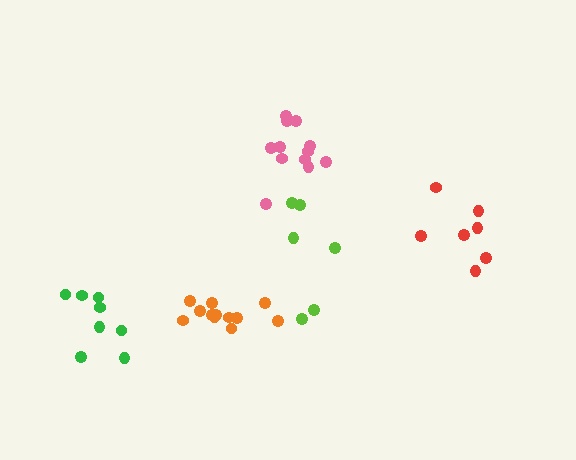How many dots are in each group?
Group 1: 12 dots, Group 2: 7 dots, Group 3: 6 dots, Group 4: 12 dots, Group 5: 8 dots (45 total).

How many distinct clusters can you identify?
There are 5 distinct clusters.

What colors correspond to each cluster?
The clusters are colored: orange, red, lime, pink, green.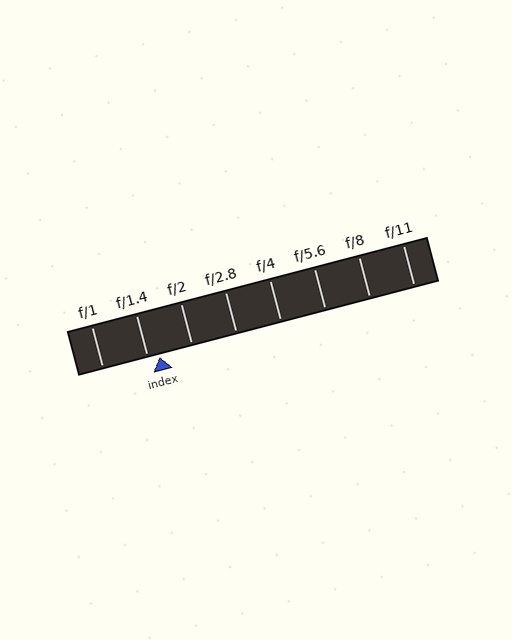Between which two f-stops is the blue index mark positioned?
The index mark is between f/1.4 and f/2.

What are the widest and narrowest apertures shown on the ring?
The widest aperture shown is f/1 and the narrowest is f/11.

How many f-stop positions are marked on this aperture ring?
There are 8 f-stop positions marked.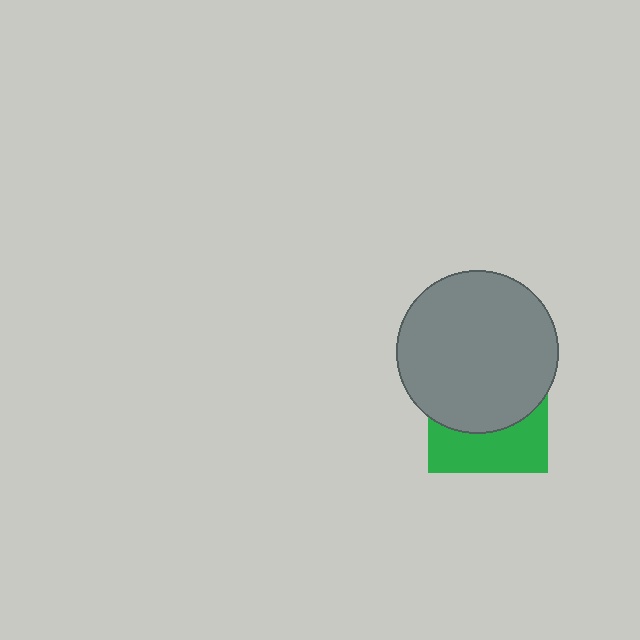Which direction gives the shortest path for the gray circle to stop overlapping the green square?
Moving up gives the shortest separation.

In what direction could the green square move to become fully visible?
The green square could move down. That would shift it out from behind the gray circle entirely.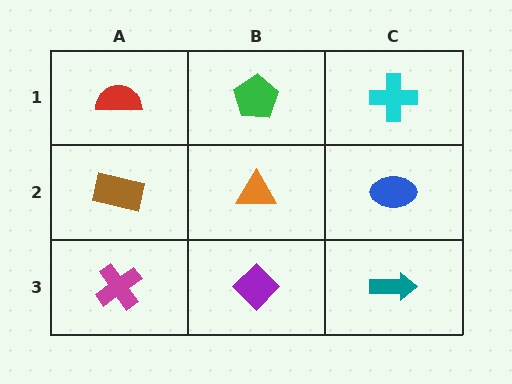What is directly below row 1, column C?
A blue ellipse.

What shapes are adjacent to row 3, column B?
An orange triangle (row 2, column B), a magenta cross (row 3, column A), a teal arrow (row 3, column C).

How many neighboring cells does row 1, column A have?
2.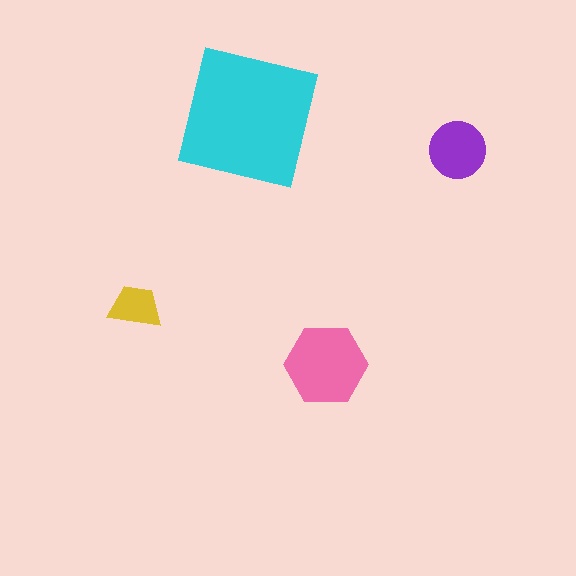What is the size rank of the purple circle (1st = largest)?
3rd.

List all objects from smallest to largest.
The yellow trapezoid, the purple circle, the pink hexagon, the cyan square.